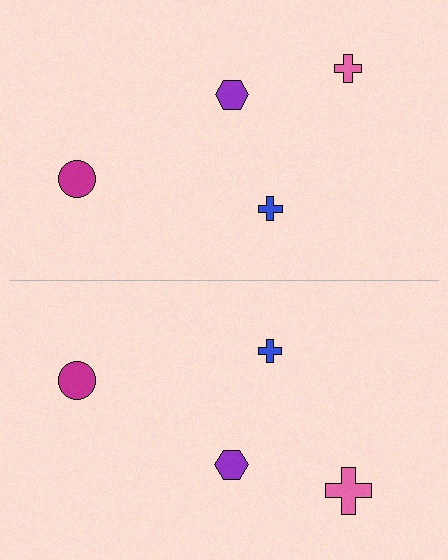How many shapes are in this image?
There are 8 shapes in this image.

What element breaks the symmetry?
The pink cross on the bottom side has a different size than its mirror counterpart.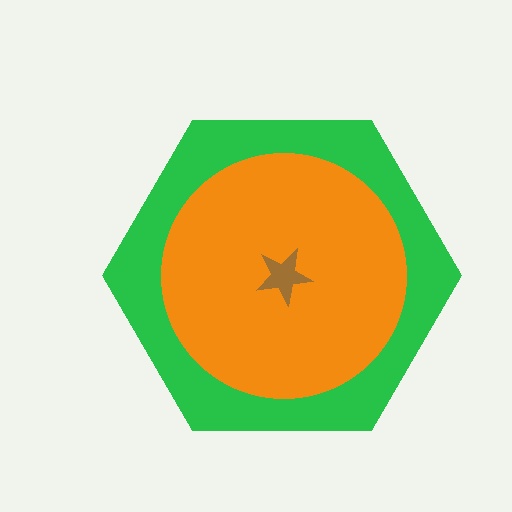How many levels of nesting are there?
3.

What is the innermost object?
The brown star.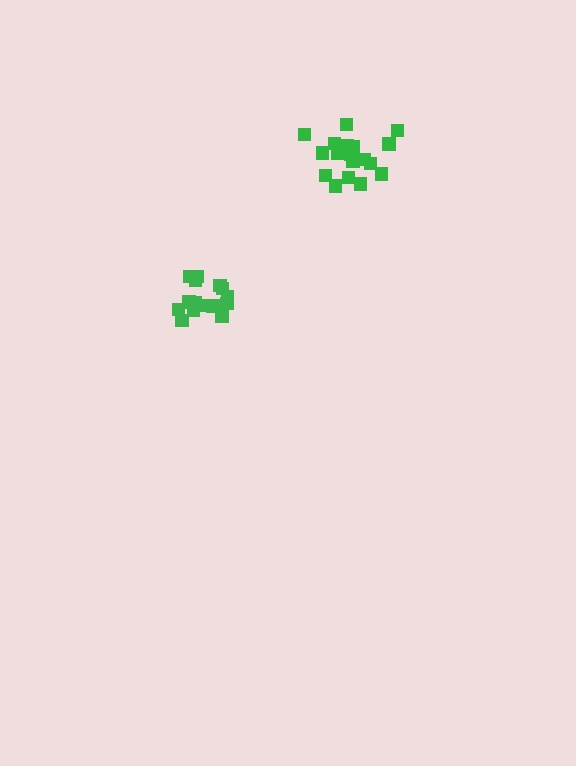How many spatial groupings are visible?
There are 2 spatial groupings.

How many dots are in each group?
Group 1: 19 dots, Group 2: 15 dots (34 total).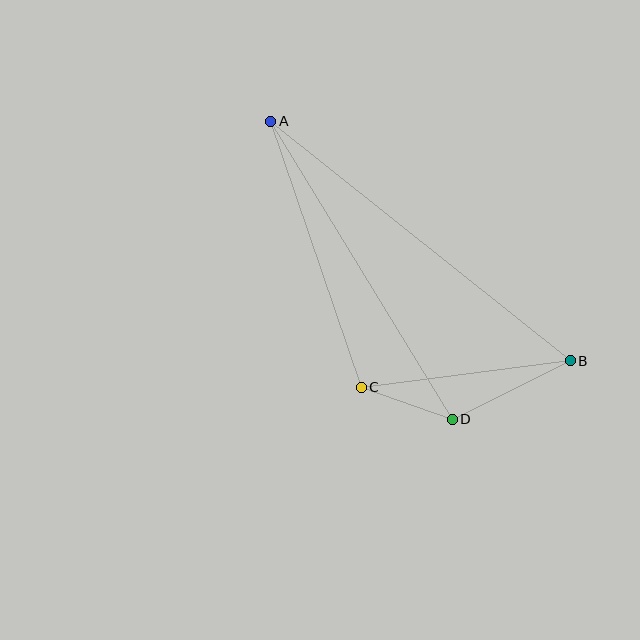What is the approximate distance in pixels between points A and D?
The distance between A and D is approximately 349 pixels.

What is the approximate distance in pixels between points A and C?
The distance between A and C is approximately 281 pixels.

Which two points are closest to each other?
Points C and D are closest to each other.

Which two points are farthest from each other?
Points A and B are farthest from each other.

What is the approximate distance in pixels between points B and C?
The distance between B and C is approximately 211 pixels.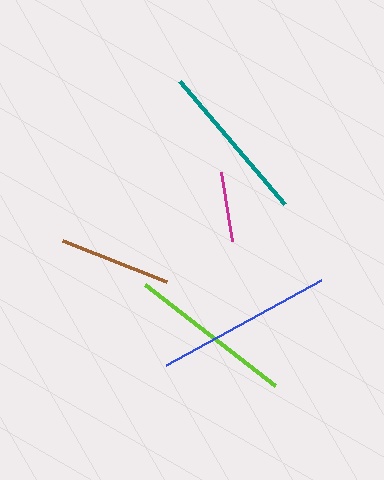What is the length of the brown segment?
The brown segment is approximately 112 pixels long.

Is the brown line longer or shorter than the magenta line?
The brown line is longer than the magenta line.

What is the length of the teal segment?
The teal segment is approximately 162 pixels long.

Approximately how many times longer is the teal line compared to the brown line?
The teal line is approximately 1.4 times the length of the brown line.